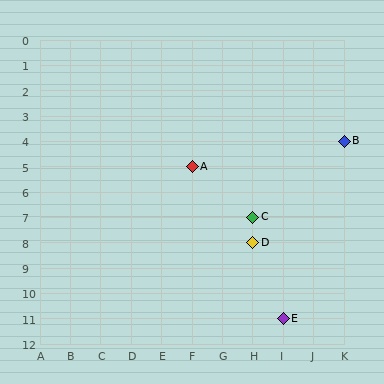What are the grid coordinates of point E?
Point E is at grid coordinates (I, 11).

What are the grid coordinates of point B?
Point B is at grid coordinates (K, 4).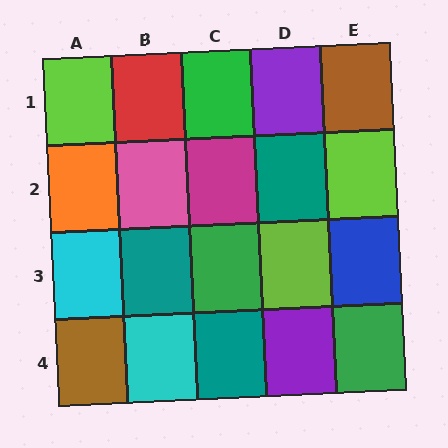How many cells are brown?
2 cells are brown.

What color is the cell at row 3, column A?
Cyan.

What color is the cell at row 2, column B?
Pink.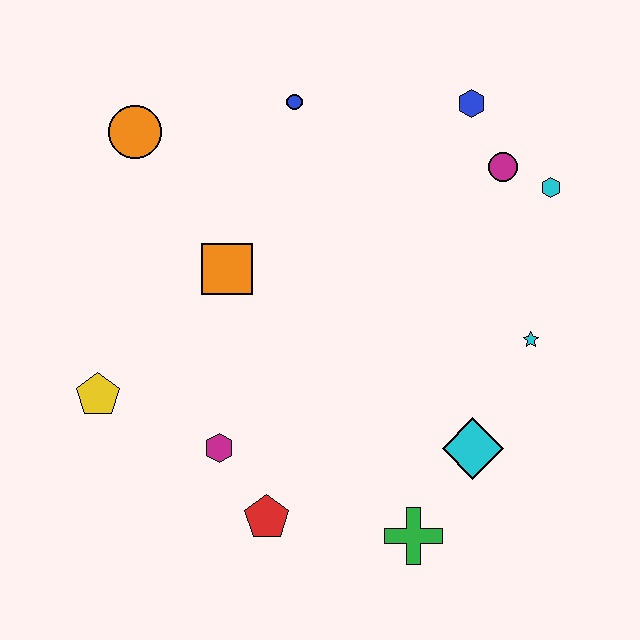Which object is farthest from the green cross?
The orange circle is farthest from the green cross.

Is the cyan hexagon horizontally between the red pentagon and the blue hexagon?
No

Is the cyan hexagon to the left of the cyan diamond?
No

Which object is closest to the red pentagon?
The magenta hexagon is closest to the red pentagon.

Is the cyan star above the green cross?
Yes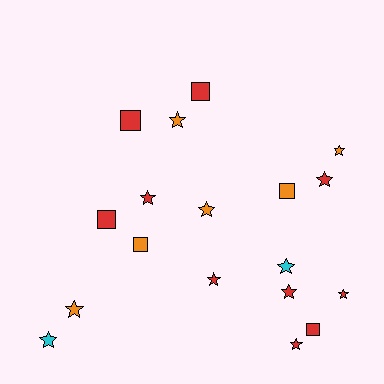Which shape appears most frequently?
Star, with 12 objects.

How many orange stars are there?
There are 4 orange stars.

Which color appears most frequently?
Red, with 10 objects.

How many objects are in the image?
There are 18 objects.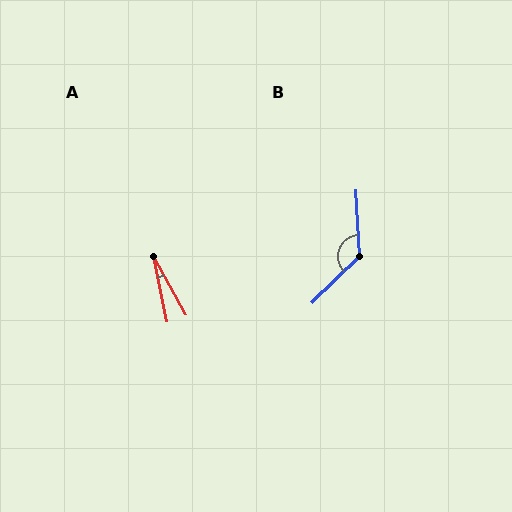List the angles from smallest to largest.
A (18°), B (131°).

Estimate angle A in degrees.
Approximately 18 degrees.